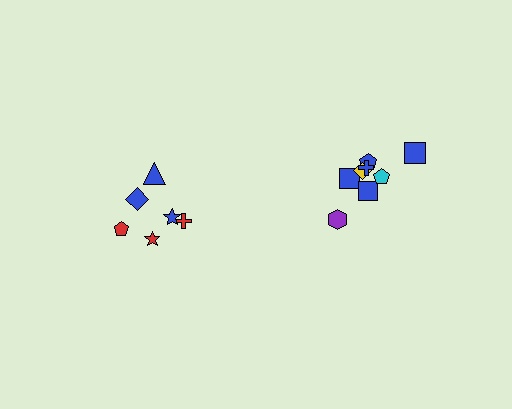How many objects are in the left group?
There are 6 objects.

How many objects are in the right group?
There are 8 objects.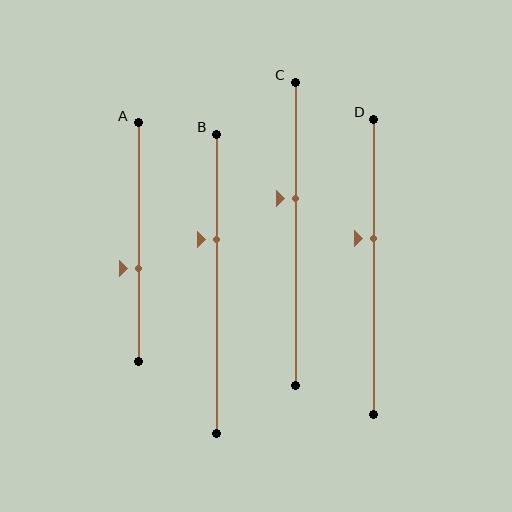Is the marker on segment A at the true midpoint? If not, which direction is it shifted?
No, the marker on segment A is shifted downward by about 11% of the segment length.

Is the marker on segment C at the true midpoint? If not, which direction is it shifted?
No, the marker on segment C is shifted upward by about 12% of the segment length.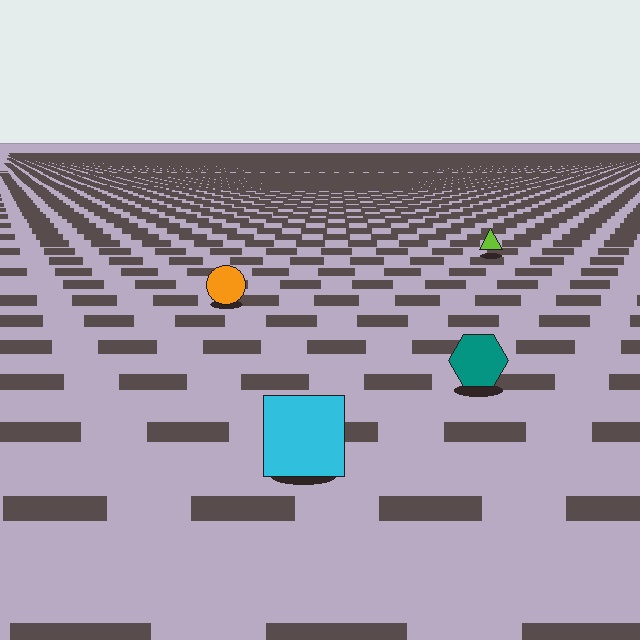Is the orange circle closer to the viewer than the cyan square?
No. The cyan square is closer — you can tell from the texture gradient: the ground texture is coarser near it.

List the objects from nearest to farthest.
From nearest to farthest: the cyan square, the teal hexagon, the orange circle, the lime triangle.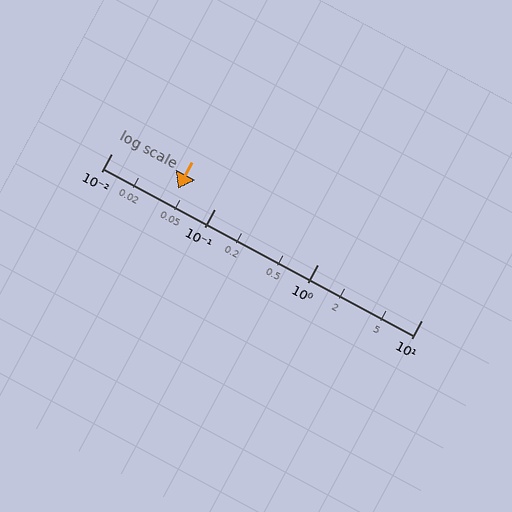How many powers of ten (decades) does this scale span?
The scale spans 3 decades, from 0.01 to 10.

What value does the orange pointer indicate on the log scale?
The pointer indicates approximately 0.044.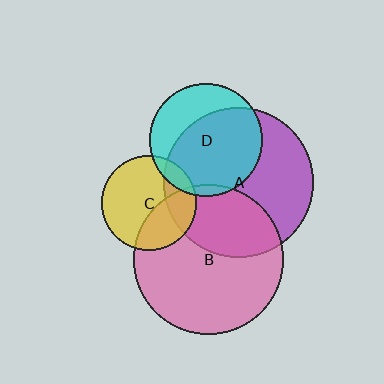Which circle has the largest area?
Circle A (purple).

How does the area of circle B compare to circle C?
Approximately 2.5 times.